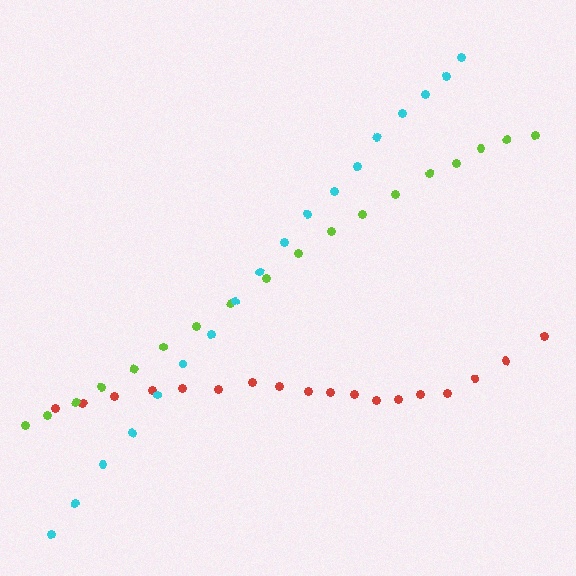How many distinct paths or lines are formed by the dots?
There are 3 distinct paths.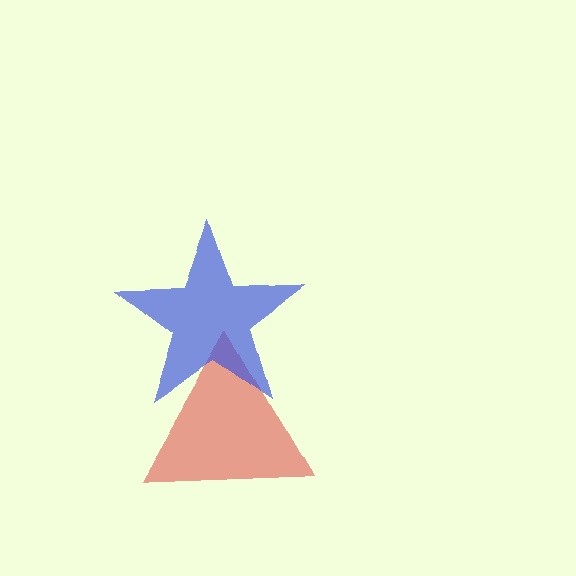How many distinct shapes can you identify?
There are 2 distinct shapes: a red triangle, a blue star.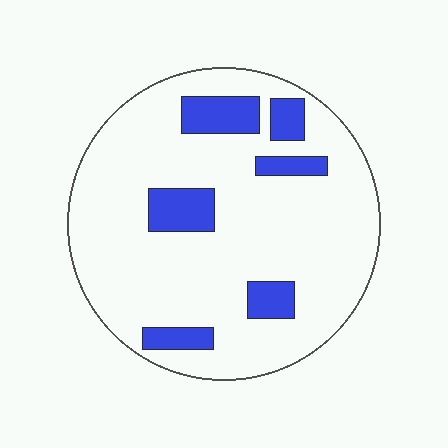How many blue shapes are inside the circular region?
6.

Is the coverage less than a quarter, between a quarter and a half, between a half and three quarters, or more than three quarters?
Less than a quarter.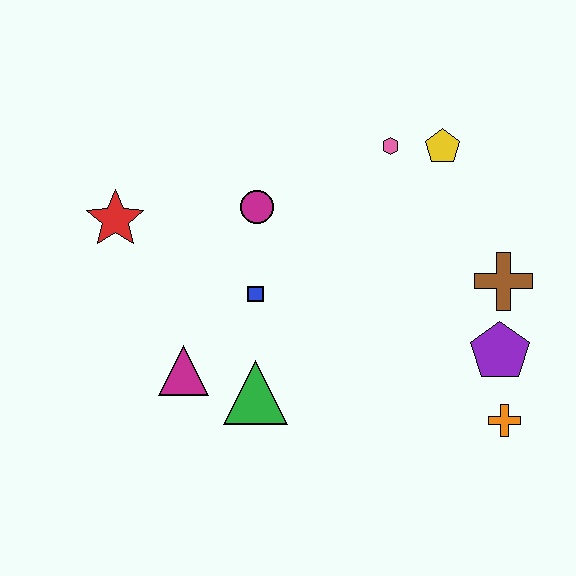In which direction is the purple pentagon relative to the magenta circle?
The purple pentagon is to the right of the magenta circle.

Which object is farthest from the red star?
The orange cross is farthest from the red star.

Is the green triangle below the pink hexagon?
Yes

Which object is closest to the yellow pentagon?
The pink hexagon is closest to the yellow pentagon.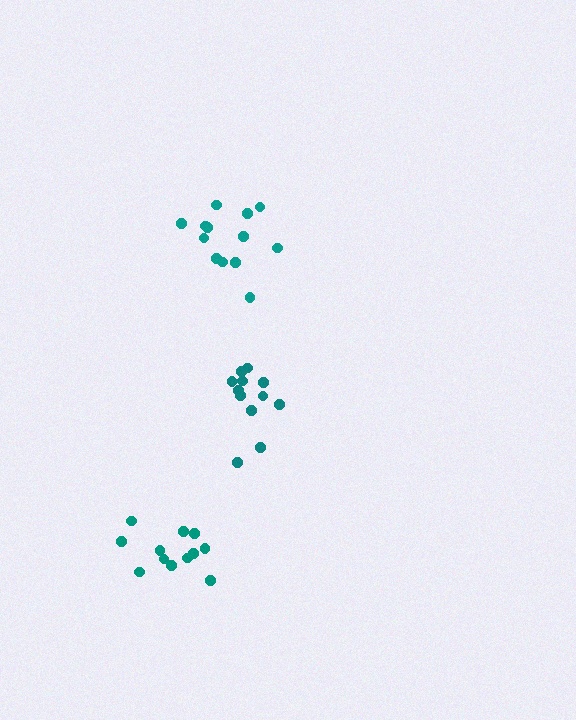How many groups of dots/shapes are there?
There are 3 groups.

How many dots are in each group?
Group 1: 12 dots, Group 2: 13 dots, Group 3: 12 dots (37 total).